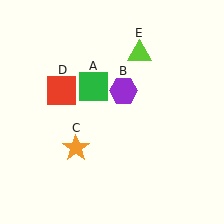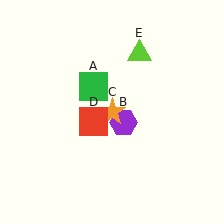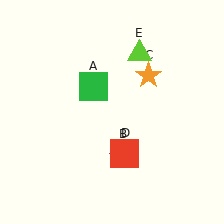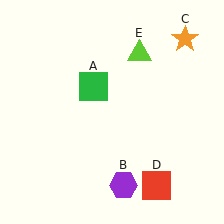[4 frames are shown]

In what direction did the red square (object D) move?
The red square (object D) moved down and to the right.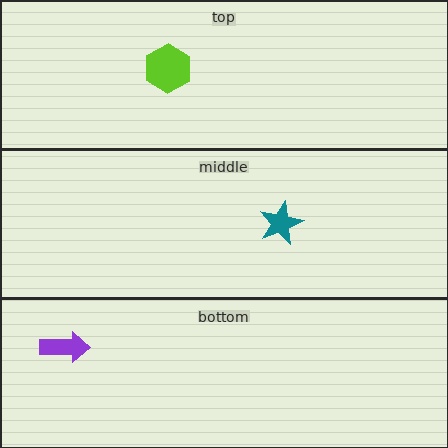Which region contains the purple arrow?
The bottom region.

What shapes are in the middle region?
The teal star.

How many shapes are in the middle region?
1.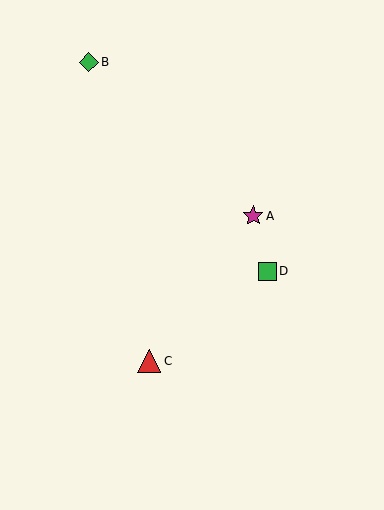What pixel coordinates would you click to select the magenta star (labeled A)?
Click at (253, 216) to select the magenta star A.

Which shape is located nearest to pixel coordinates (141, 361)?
The red triangle (labeled C) at (149, 361) is nearest to that location.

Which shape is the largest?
The red triangle (labeled C) is the largest.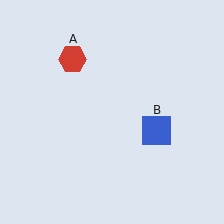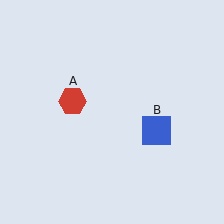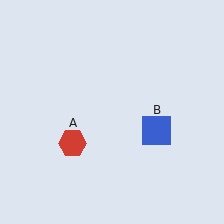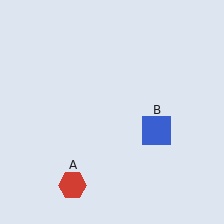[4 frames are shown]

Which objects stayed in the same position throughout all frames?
Blue square (object B) remained stationary.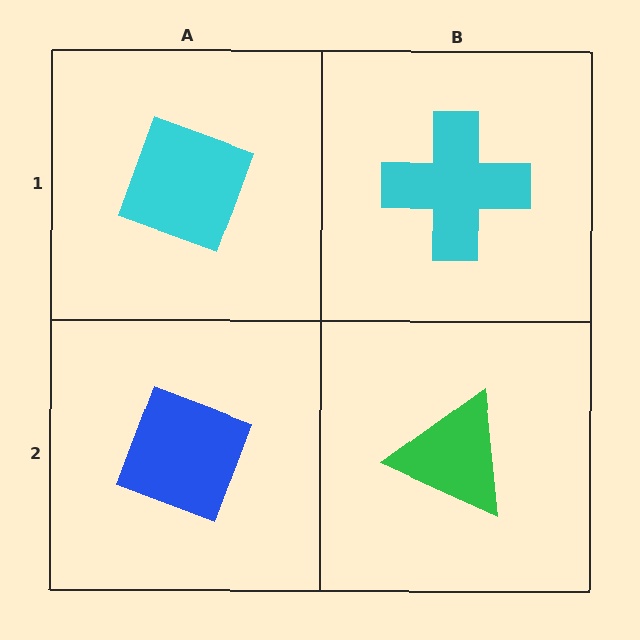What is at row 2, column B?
A green triangle.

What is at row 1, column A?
A cyan diamond.